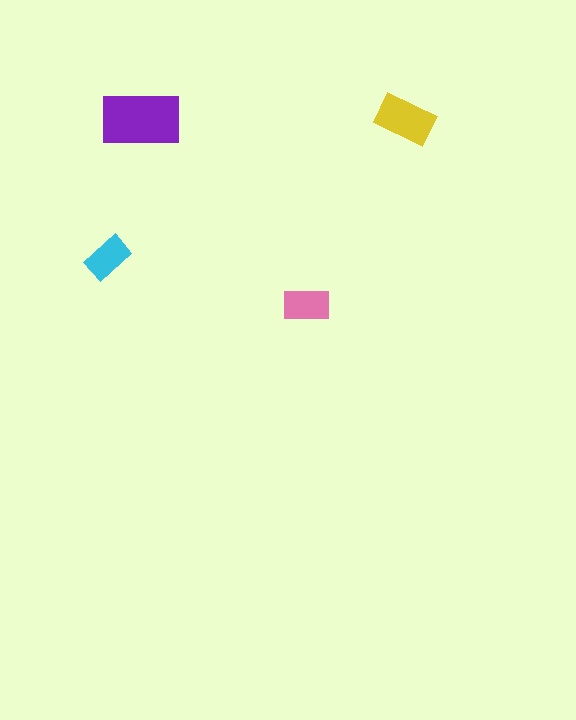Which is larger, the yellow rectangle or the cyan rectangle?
The yellow one.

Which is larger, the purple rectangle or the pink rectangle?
The purple one.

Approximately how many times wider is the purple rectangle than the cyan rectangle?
About 2 times wider.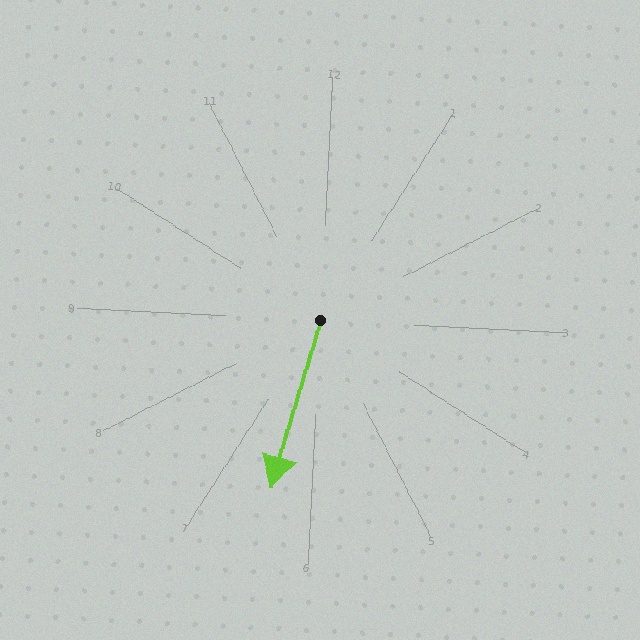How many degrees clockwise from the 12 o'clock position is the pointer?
Approximately 194 degrees.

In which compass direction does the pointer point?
South.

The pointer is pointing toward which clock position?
Roughly 6 o'clock.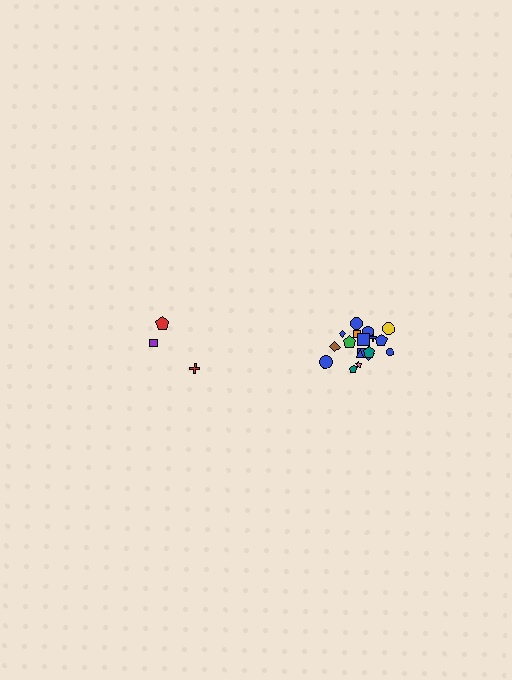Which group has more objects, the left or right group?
The right group.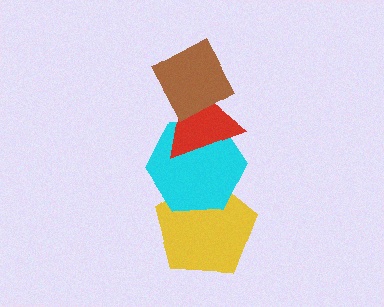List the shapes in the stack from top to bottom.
From top to bottom: the brown diamond, the red triangle, the cyan hexagon, the yellow pentagon.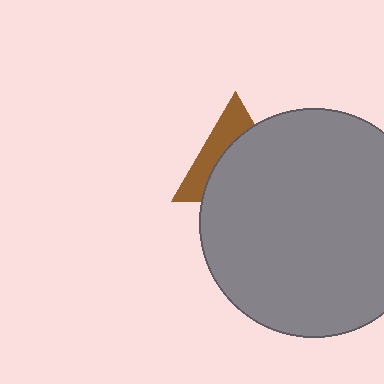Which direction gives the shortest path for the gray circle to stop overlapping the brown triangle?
Moving toward the lower-right gives the shortest separation.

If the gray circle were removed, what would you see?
You would see the complete brown triangle.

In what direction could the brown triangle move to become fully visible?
The brown triangle could move toward the upper-left. That would shift it out from behind the gray circle entirely.